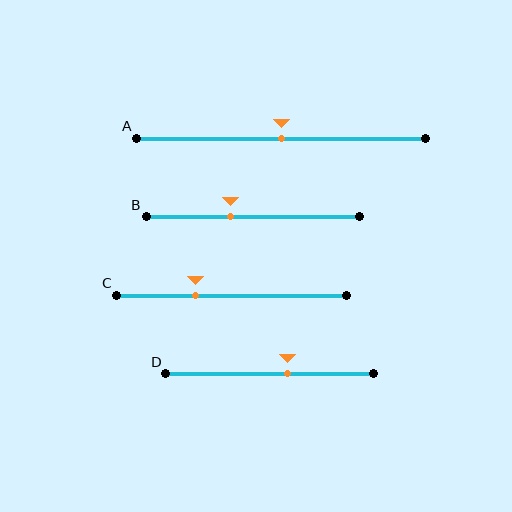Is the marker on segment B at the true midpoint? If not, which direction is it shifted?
No, the marker on segment B is shifted to the left by about 10% of the segment length.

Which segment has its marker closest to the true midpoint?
Segment A has its marker closest to the true midpoint.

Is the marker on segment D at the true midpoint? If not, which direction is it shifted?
No, the marker on segment D is shifted to the right by about 9% of the segment length.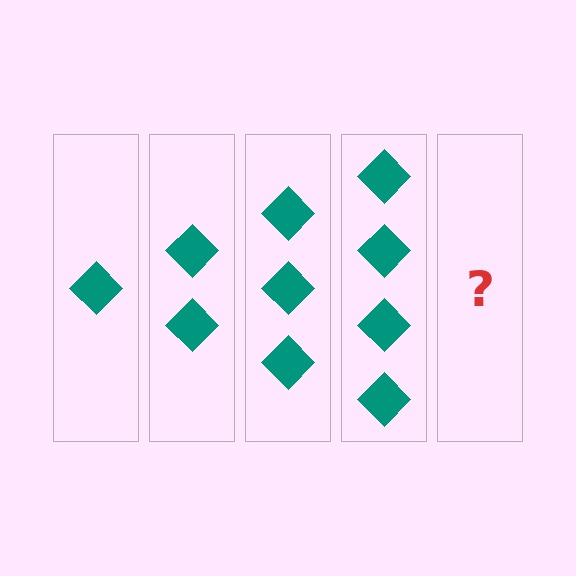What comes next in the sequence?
The next element should be 5 diamonds.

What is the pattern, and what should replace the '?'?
The pattern is that each step adds one more diamond. The '?' should be 5 diamonds.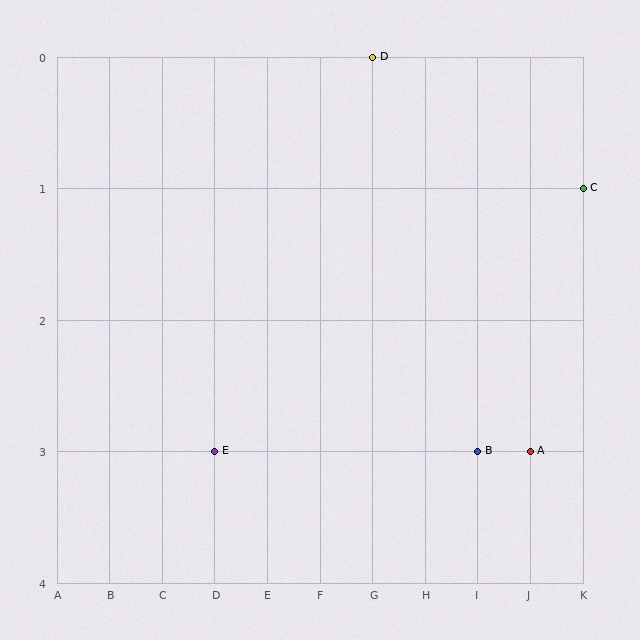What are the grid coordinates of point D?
Point D is at grid coordinates (G, 0).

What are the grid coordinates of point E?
Point E is at grid coordinates (D, 3).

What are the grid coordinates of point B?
Point B is at grid coordinates (I, 3).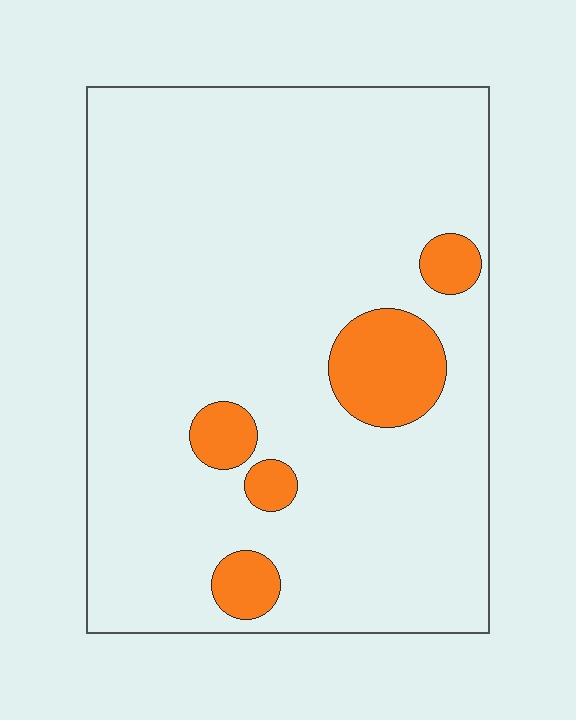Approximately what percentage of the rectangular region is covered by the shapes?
Approximately 10%.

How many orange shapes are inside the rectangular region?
5.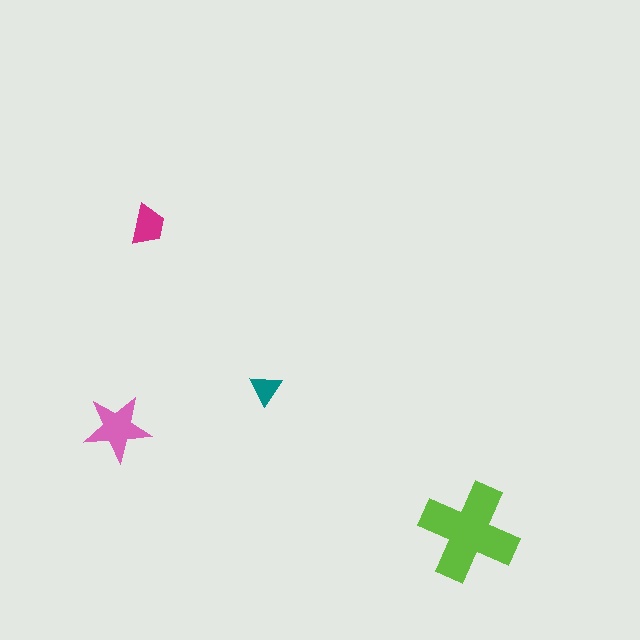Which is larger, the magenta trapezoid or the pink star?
The pink star.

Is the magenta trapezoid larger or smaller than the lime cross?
Smaller.